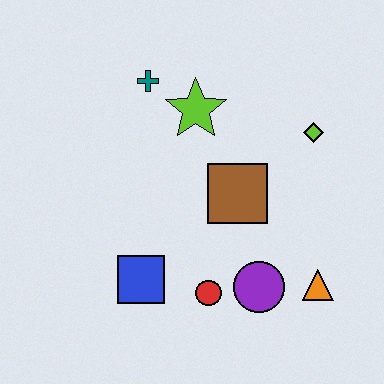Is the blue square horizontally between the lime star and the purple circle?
No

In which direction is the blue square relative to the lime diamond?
The blue square is to the left of the lime diamond.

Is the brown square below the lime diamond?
Yes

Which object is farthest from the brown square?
The teal cross is farthest from the brown square.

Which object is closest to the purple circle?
The red circle is closest to the purple circle.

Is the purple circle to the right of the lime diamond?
No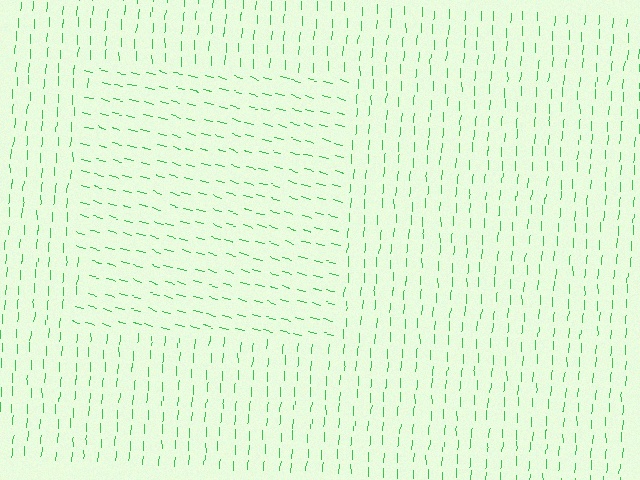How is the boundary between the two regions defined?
The boundary is defined purely by a change in line orientation (approximately 77 degrees difference). All lines are the same color and thickness.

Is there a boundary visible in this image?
Yes, there is a texture boundary formed by a change in line orientation.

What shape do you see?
I see a rectangle.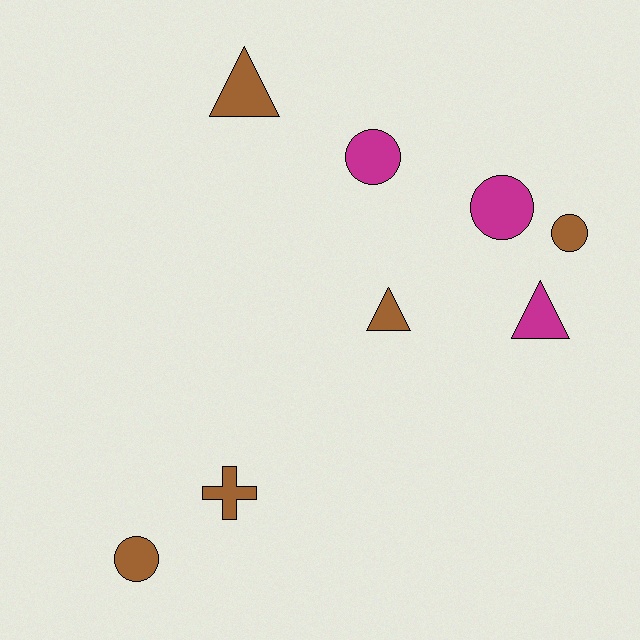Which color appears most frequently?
Brown, with 5 objects.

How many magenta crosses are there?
There are no magenta crosses.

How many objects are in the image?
There are 8 objects.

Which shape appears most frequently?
Circle, with 4 objects.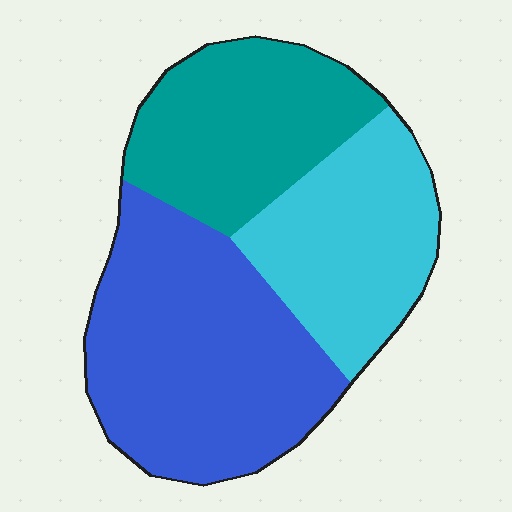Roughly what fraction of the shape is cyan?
Cyan takes up about one quarter (1/4) of the shape.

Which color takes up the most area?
Blue, at roughly 45%.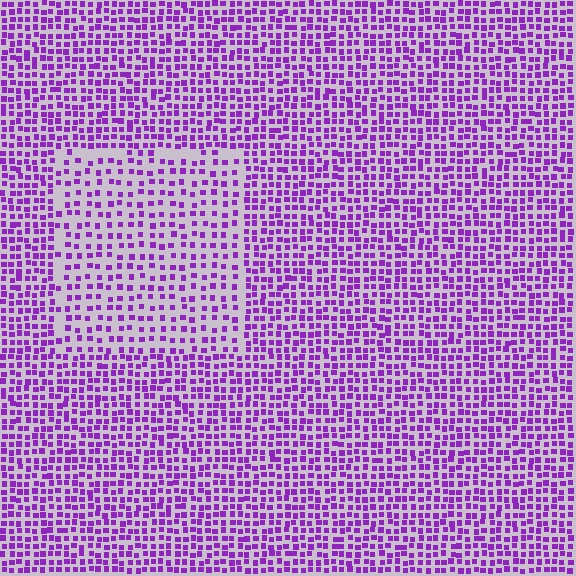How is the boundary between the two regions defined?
The boundary is defined by a change in element density (approximately 1.8x ratio). All elements are the same color, size, and shape.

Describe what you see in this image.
The image contains small purple elements arranged at two different densities. A rectangle-shaped region is visible where the elements are less densely packed than the surrounding area.